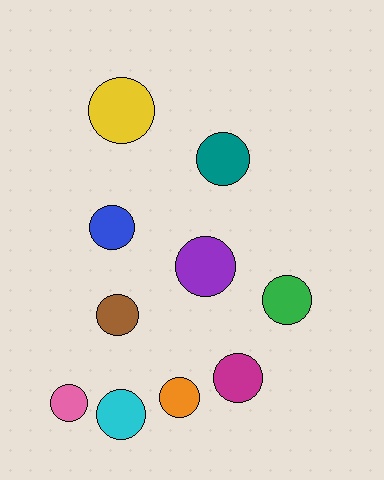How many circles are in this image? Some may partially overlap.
There are 10 circles.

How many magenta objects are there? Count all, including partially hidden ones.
There is 1 magenta object.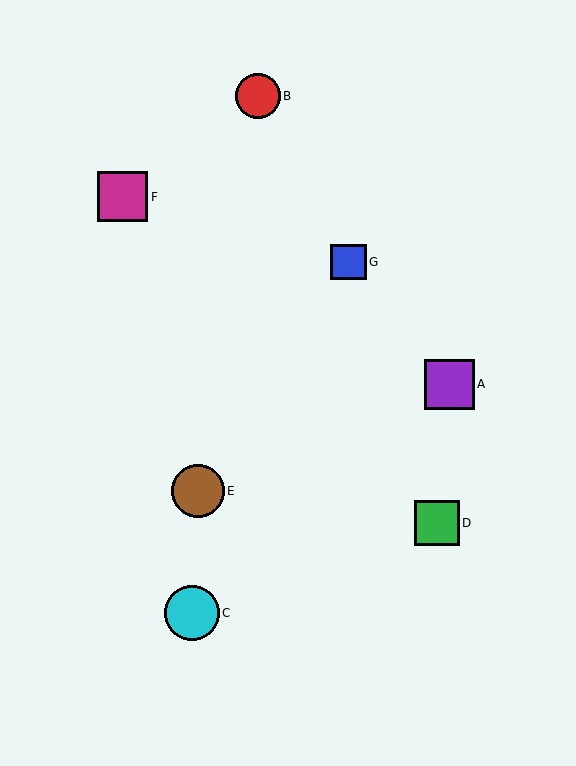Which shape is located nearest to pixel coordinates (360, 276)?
The blue square (labeled G) at (348, 262) is nearest to that location.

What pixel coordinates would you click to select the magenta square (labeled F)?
Click at (123, 197) to select the magenta square F.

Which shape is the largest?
The cyan circle (labeled C) is the largest.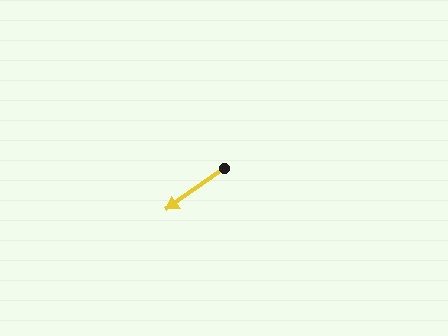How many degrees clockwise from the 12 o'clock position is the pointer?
Approximately 234 degrees.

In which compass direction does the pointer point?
Southwest.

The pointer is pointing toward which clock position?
Roughly 8 o'clock.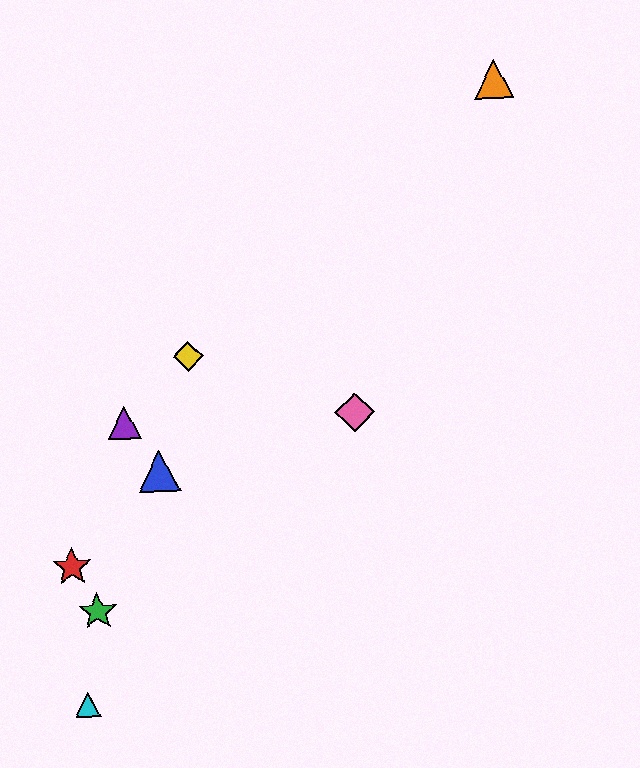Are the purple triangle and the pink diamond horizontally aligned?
Yes, both are at y≈423.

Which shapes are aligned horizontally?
The purple triangle, the pink diamond are aligned horizontally.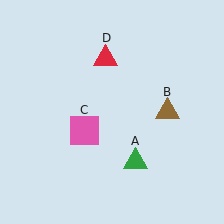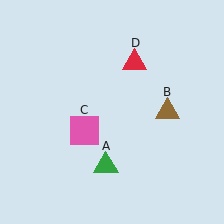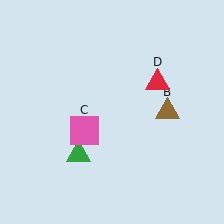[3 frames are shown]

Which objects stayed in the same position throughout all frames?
Brown triangle (object B) and pink square (object C) remained stationary.